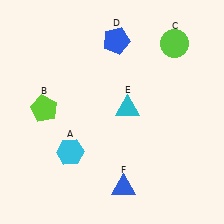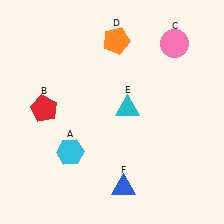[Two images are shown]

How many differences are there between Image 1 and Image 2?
There are 3 differences between the two images.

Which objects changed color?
B changed from lime to red. C changed from lime to pink. D changed from blue to orange.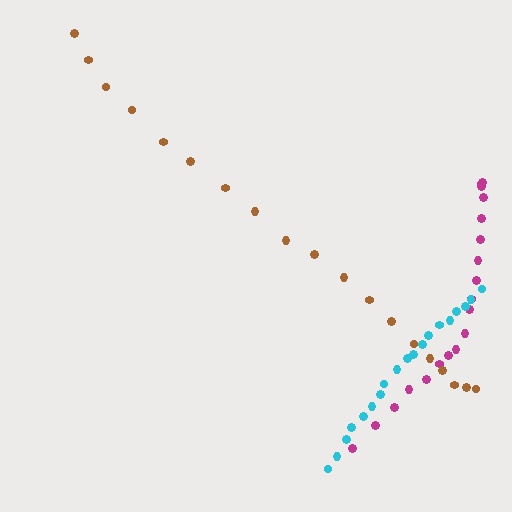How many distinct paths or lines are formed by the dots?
There are 3 distinct paths.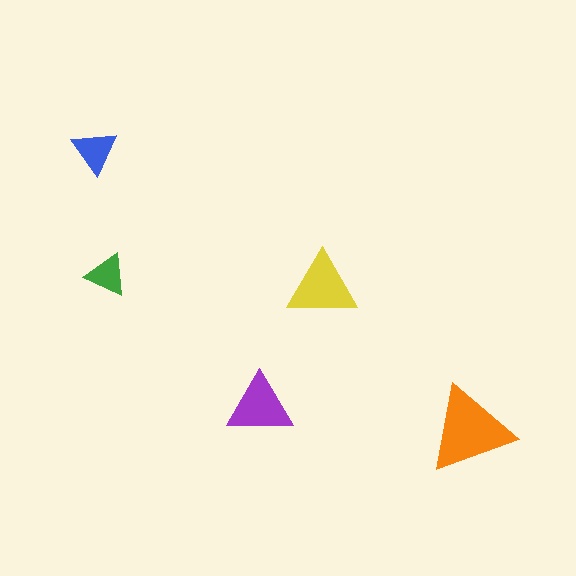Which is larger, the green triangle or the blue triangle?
The blue one.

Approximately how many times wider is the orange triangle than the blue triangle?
About 2 times wider.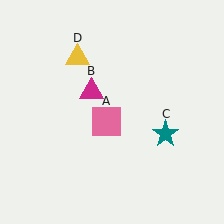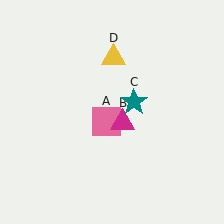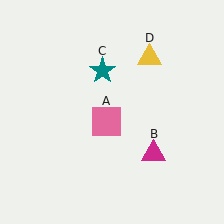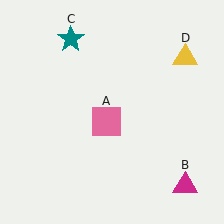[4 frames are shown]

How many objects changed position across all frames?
3 objects changed position: magenta triangle (object B), teal star (object C), yellow triangle (object D).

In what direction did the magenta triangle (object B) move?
The magenta triangle (object B) moved down and to the right.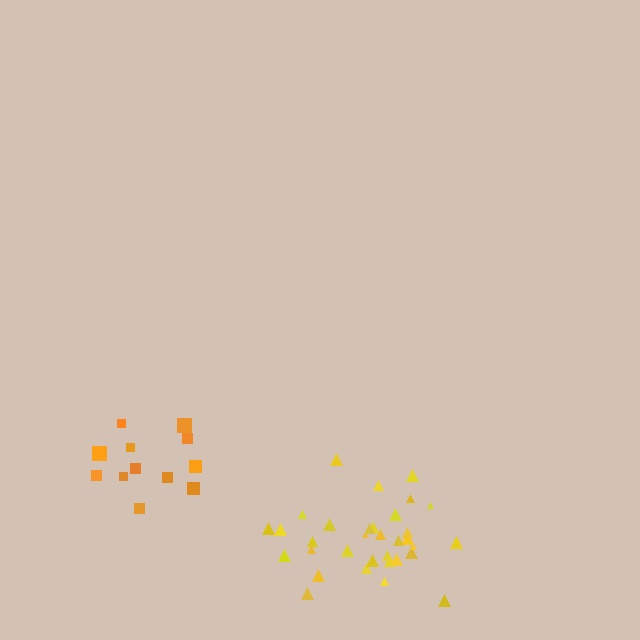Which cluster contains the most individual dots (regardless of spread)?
Yellow (33).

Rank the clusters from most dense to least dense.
yellow, orange.